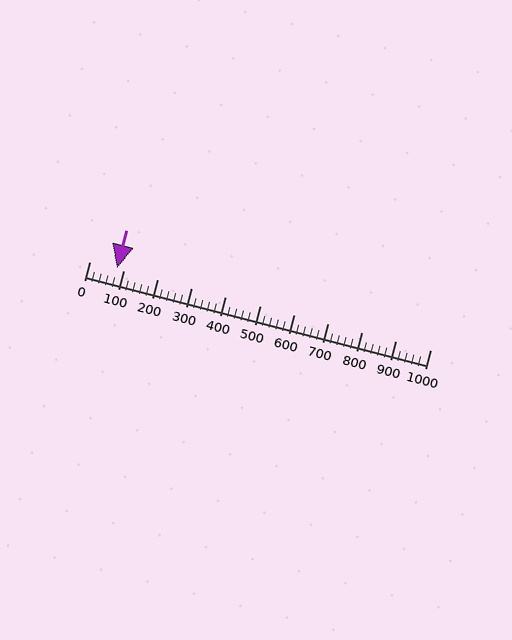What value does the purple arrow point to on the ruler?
The purple arrow points to approximately 80.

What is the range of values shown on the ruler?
The ruler shows values from 0 to 1000.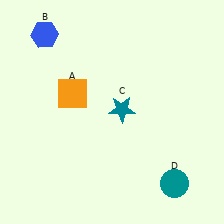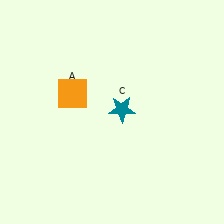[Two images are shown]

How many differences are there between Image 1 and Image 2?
There are 2 differences between the two images.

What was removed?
The teal circle (D), the blue hexagon (B) were removed in Image 2.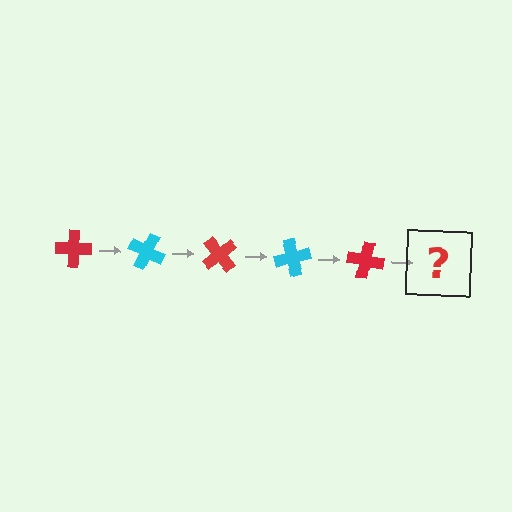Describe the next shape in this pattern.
It should be a cyan cross, rotated 125 degrees from the start.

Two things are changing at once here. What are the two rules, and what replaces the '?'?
The two rules are that it rotates 25 degrees each step and the color cycles through red and cyan. The '?' should be a cyan cross, rotated 125 degrees from the start.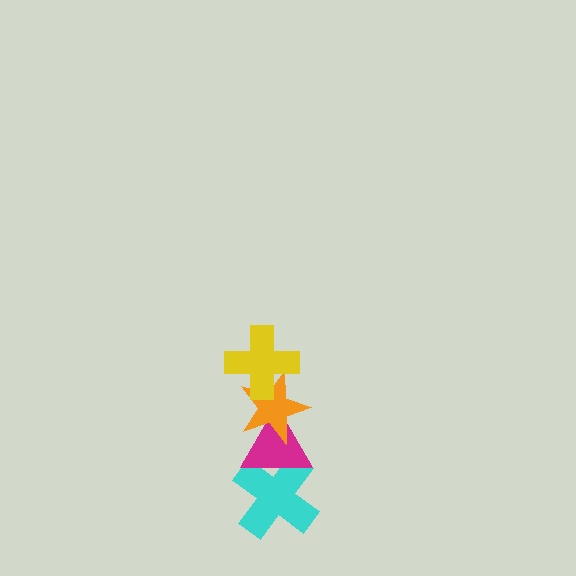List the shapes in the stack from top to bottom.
From top to bottom: the yellow cross, the orange star, the magenta triangle, the cyan cross.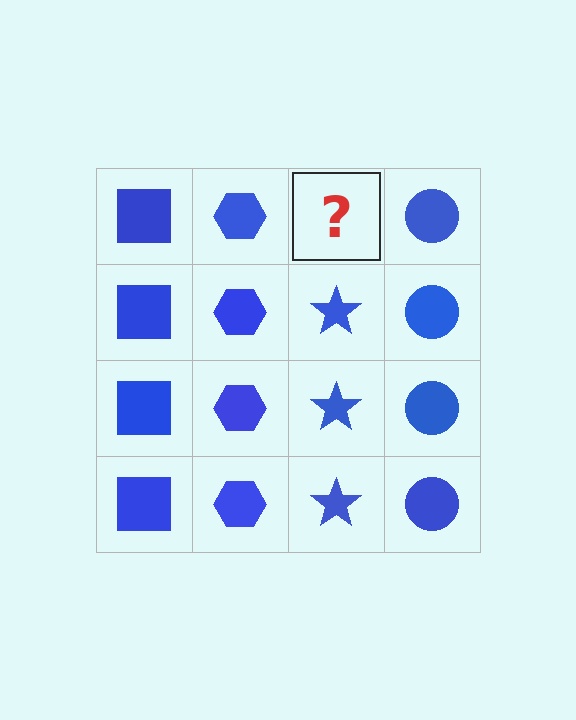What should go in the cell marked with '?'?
The missing cell should contain a blue star.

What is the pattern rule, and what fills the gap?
The rule is that each column has a consistent shape. The gap should be filled with a blue star.